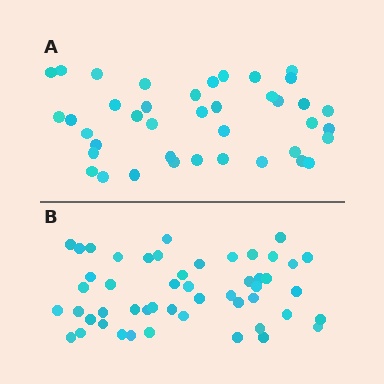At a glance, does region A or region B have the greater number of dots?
Region B (the bottom region) has more dots.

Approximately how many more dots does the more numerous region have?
Region B has roughly 10 or so more dots than region A.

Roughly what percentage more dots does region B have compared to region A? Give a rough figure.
About 25% more.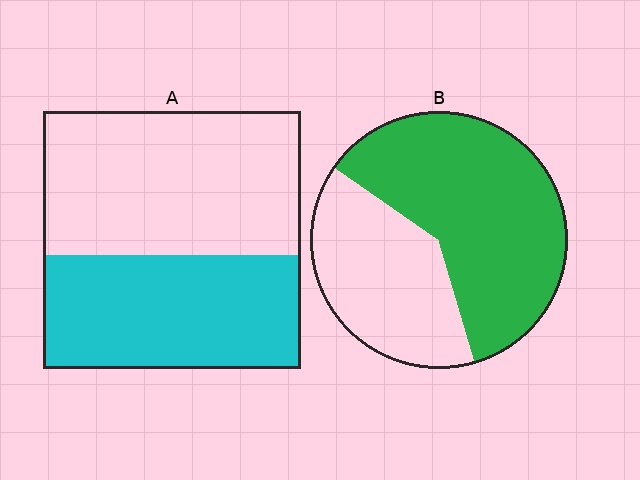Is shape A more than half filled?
No.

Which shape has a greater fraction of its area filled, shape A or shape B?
Shape B.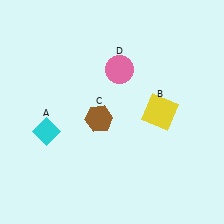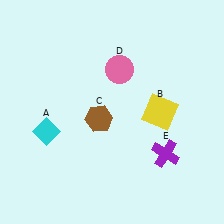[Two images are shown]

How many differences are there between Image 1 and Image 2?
There is 1 difference between the two images.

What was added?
A purple cross (E) was added in Image 2.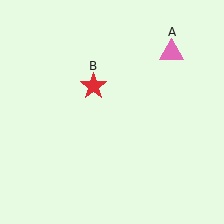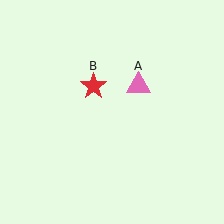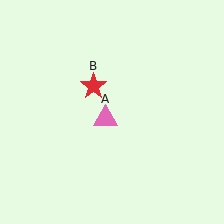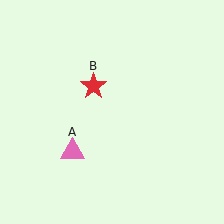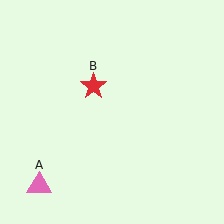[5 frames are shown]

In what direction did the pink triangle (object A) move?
The pink triangle (object A) moved down and to the left.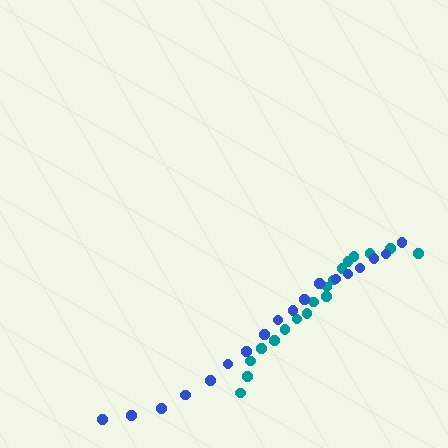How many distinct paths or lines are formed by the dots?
There are 2 distinct paths.